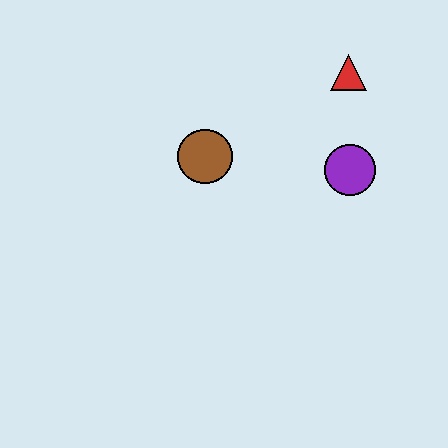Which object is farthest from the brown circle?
The red triangle is farthest from the brown circle.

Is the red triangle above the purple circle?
Yes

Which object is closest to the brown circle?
The purple circle is closest to the brown circle.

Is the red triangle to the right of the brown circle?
Yes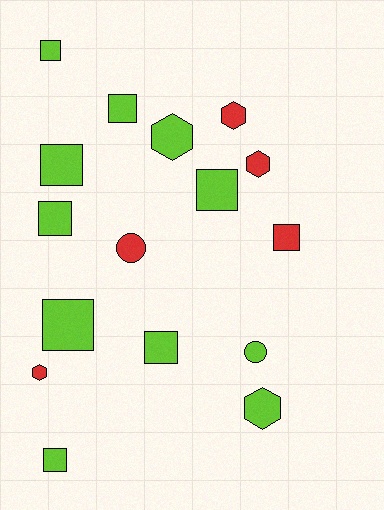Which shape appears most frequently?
Square, with 9 objects.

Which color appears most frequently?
Lime, with 11 objects.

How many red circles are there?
There is 1 red circle.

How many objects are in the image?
There are 16 objects.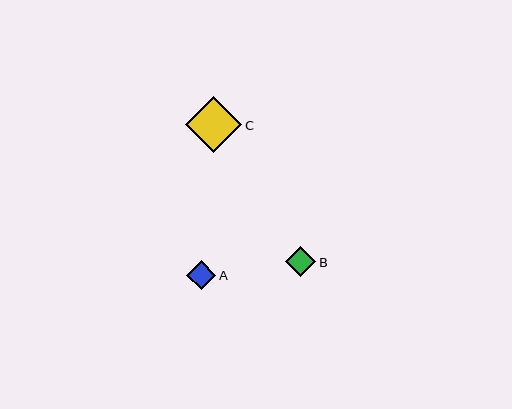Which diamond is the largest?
Diamond C is the largest with a size of approximately 56 pixels.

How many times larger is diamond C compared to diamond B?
Diamond C is approximately 1.9 times the size of diamond B.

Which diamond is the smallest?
Diamond A is the smallest with a size of approximately 29 pixels.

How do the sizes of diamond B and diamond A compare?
Diamond B and diamond A are approximately the same size.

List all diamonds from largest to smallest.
From largest to smallest: C, B, A.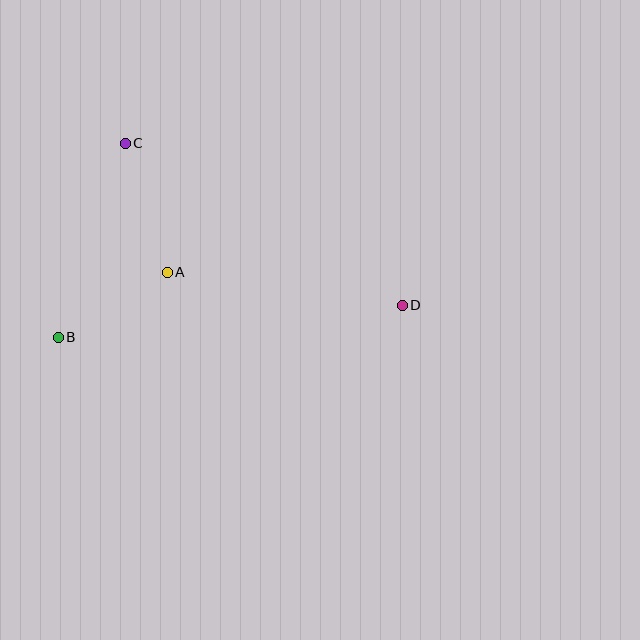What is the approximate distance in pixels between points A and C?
The distance between A and C is approximately 136 pixels.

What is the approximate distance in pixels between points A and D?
The distance between A and D is approximately 237 pixels.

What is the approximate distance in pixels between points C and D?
The distance between C and D is approximately 321 pixels.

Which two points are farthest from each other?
Points B and D are farthest from each other.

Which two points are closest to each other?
Points A and B are closest to each other.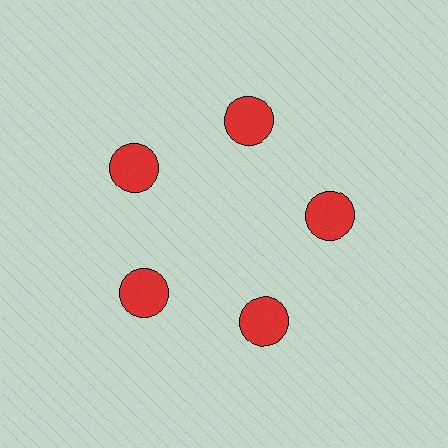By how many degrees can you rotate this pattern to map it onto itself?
The pattern maps onto itself every 72 degrees of rotation.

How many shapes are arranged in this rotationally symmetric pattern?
There are 5 shapes, arranged in 5 groups of 1.